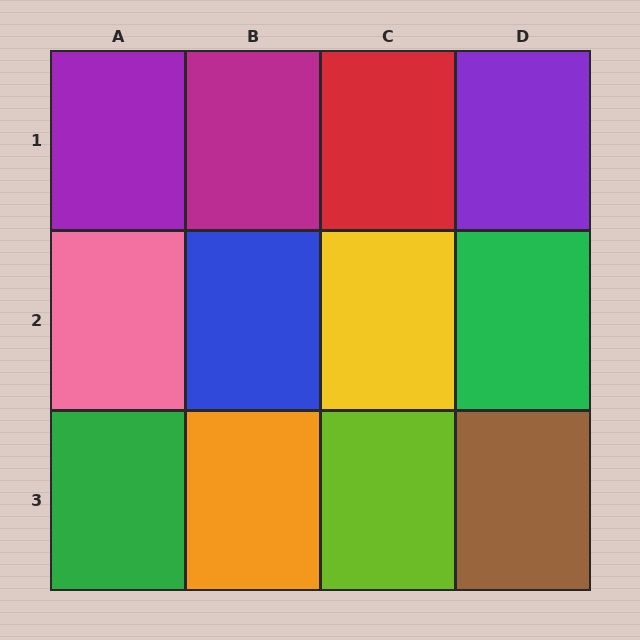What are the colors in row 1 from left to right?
Purple, magenta, red, purple.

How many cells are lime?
1 cell is lime.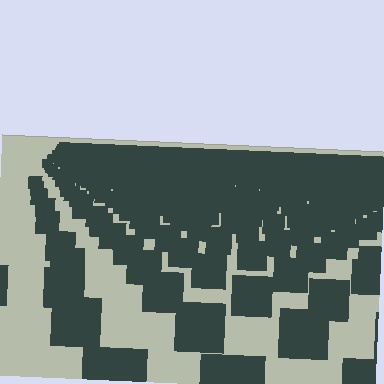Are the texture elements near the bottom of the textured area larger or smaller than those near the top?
Larger. Near the bottom, elements are closer to the viewer and appear at a bigger on-screen size.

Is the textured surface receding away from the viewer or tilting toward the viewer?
The surface is receding away from the viewer. Texture elements get smaller and denser toward the top.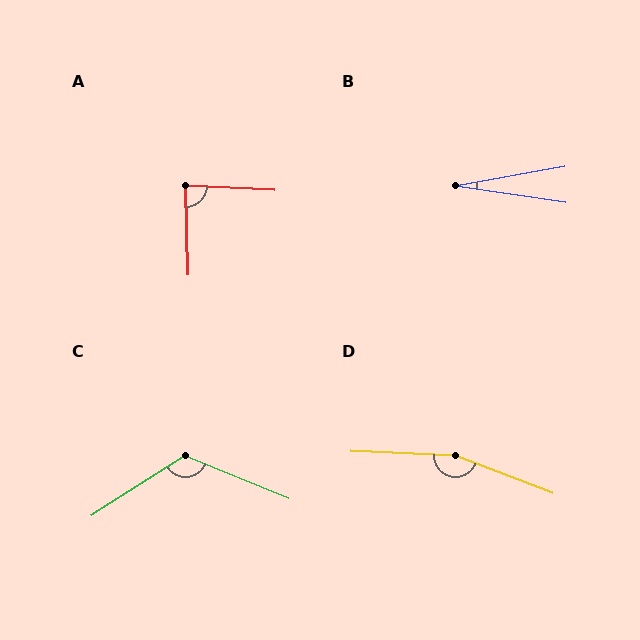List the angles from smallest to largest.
B (19°), A (86°), C (125°), D (162°).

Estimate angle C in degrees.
Approximately 125 degrees.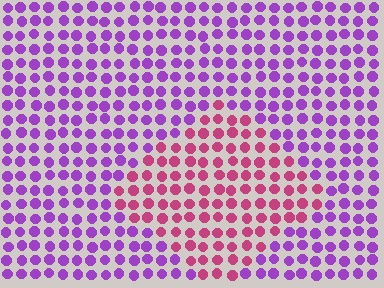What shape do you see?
I see a diamond.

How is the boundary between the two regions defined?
The boundary is defined purely by a slight shift in hue (about 50 degrees). Spacing, size, and orientation are identical on both sides.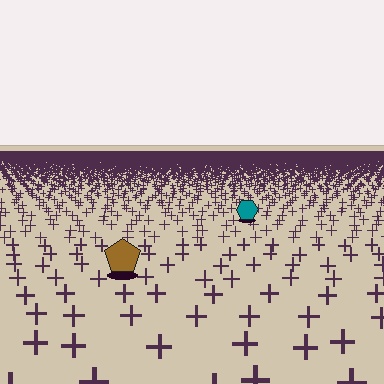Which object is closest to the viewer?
The brown pentagon is closest. The texture marks near it are larger and more spread out.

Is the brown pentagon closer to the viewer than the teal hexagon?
Yes. The brown pentagon is closer — you can tell from the texture gradient: the ground texture is coarser near it.